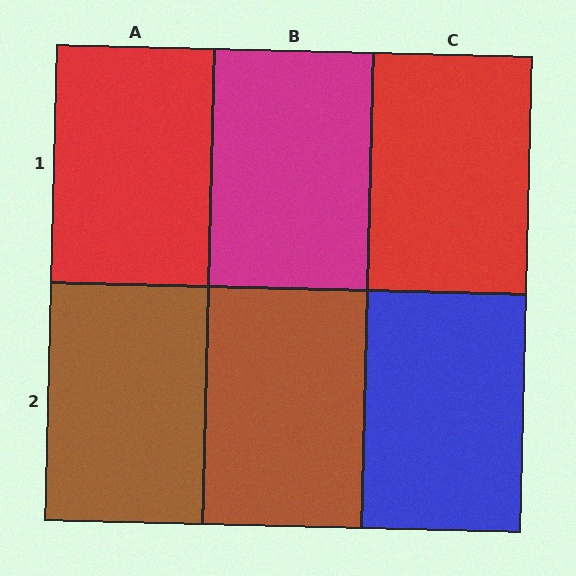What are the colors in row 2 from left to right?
Brown, brown, blue.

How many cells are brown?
2 cells are brown.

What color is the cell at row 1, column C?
Red.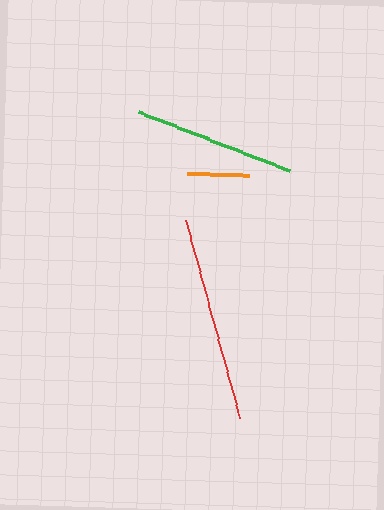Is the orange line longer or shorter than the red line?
The red line is longer than the orange line.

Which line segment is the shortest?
The orange line is the shortest at approximately 62 pixels.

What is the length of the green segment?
The green segment is approximately 161 pixels long.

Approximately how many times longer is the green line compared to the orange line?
The green line is approximately 2.6 times the length of the orange line.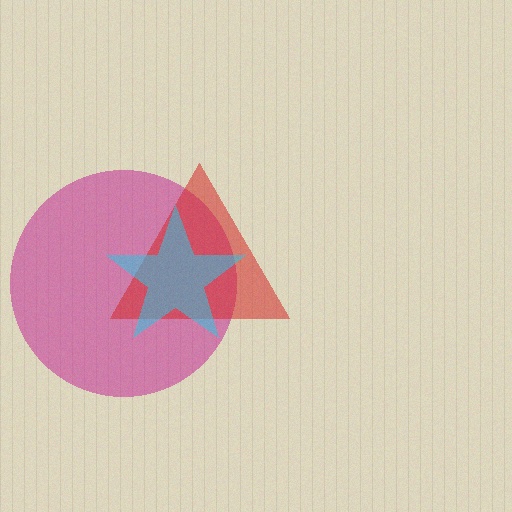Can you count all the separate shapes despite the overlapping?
Yes, there are 3 separate shapes.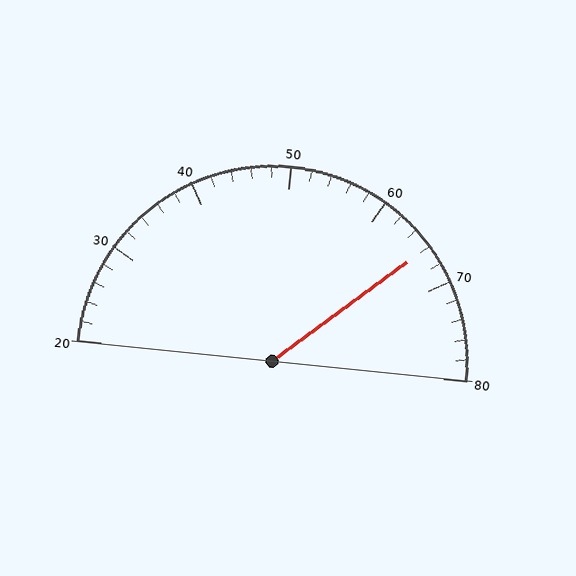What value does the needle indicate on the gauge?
The needle indicates approximately 66.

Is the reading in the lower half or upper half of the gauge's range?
The reading is in the upper half of the range (20 to 80).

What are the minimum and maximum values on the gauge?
The gauge ranges from 20 to 80.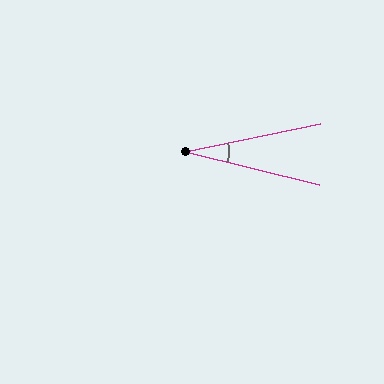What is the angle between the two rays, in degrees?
Approximately 26 degrees.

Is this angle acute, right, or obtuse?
It is acute.